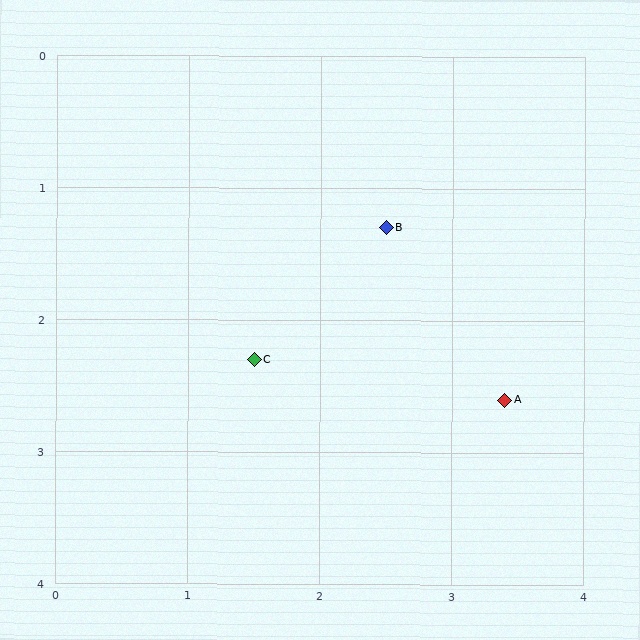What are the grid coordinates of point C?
Point C is at approximately (1.5, 2.3).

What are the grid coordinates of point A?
Point A is at approximately (3.4, 2.6).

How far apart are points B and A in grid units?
Points B and A are about 1.6 grid units apart.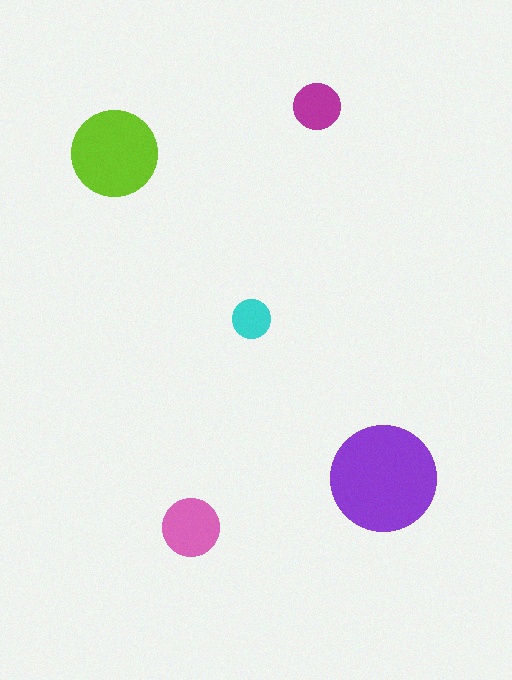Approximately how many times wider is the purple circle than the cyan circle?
About 3 times wider.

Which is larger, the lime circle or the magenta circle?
The lime one.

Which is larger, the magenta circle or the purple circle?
The purple one.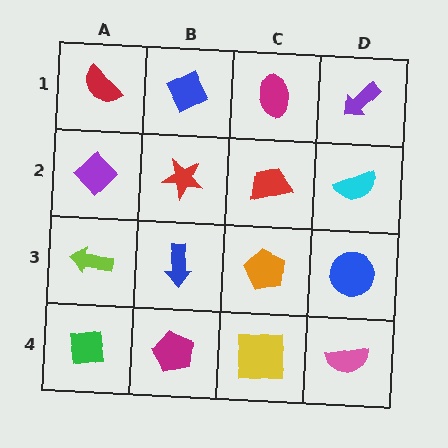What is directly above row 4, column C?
An orange pentagon.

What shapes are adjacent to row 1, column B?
A red star (row 2, column B), a red semicircle (row 1, column A), a magenta ellipse (row 1, column C).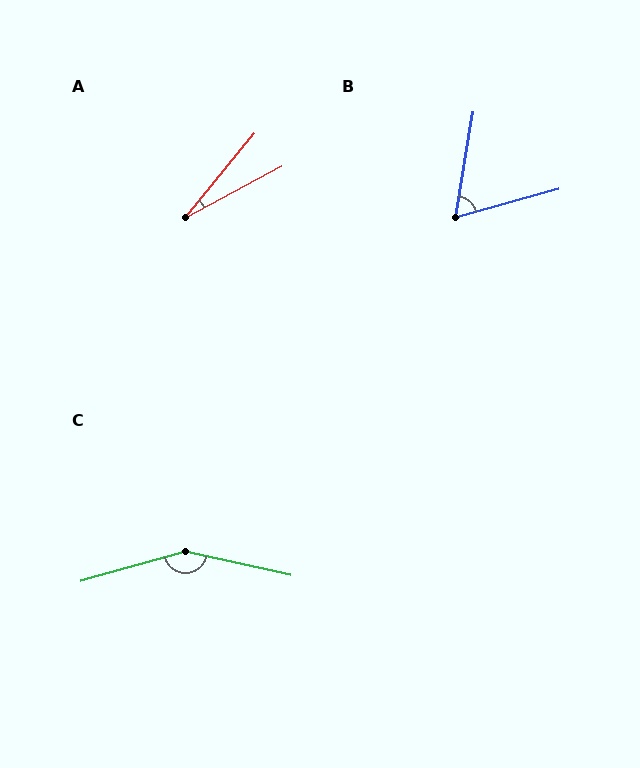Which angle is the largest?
C, at approximately 152 degrees.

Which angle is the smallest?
A, at approximately 23 degrees.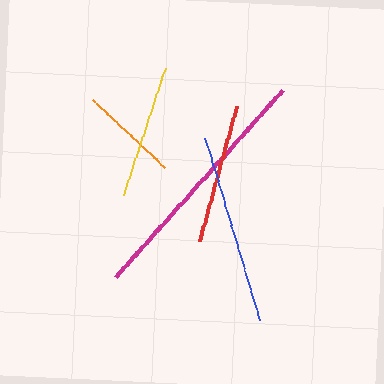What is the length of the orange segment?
The orange segment is approximately 98 pixels long.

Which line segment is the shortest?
The orange line is the shortest at approximately 98 pixels.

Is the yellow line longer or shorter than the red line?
The red line is longer than the yellow line.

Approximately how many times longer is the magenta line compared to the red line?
The magenta line is approximately 1.8 times the length of the red line.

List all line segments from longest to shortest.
From longest to shortest: magenta, blue, red, yellow, orange.